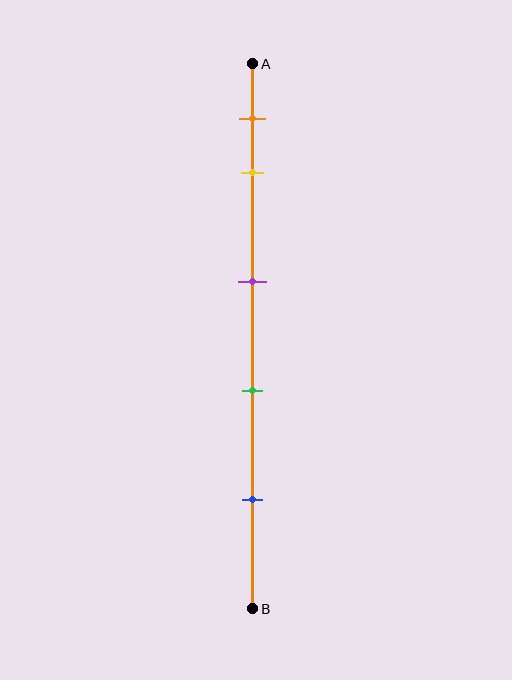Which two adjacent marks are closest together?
The orange and yellow marks are the closest adjacent pair.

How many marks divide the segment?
There are 5 marks dividing the segment.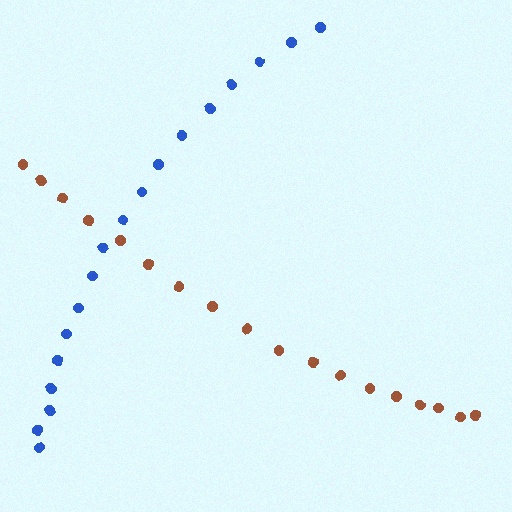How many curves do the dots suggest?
There are 2 distinct paths.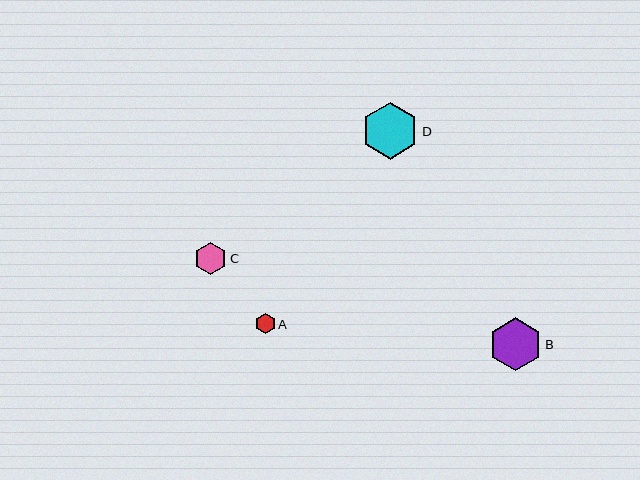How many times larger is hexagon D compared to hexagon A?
Hexagon D is approximately 2.8 times the size of hexagon A.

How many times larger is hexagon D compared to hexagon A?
Hexagon D is approximately 2.8 times the size of hexagon A.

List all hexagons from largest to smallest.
From largest to smallest: D, B, C, A.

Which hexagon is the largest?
Hexagon D is the largest with a size of approximately 57 pixels.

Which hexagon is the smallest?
Hexagon A is the smallest with a size of approximately 21 pixels.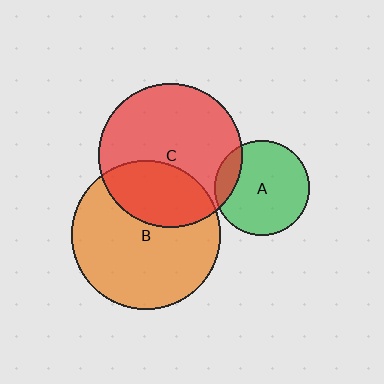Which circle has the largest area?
Circle B (orange).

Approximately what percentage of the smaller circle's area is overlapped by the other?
Approximately 35%.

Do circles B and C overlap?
Yes.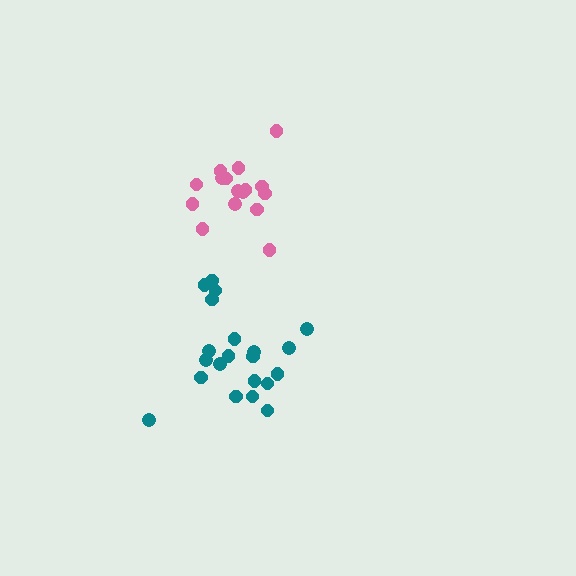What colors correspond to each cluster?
The clusters are colored: teal, pink.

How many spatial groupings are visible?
There are 2 spatial groupings.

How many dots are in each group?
Group 1: 21 dots, Group 2: 16 dots (37 total).